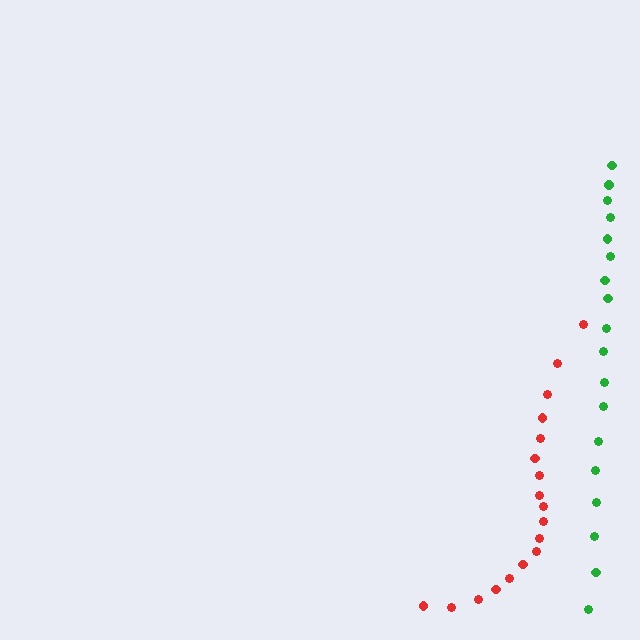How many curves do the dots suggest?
There are 2 distinct paths.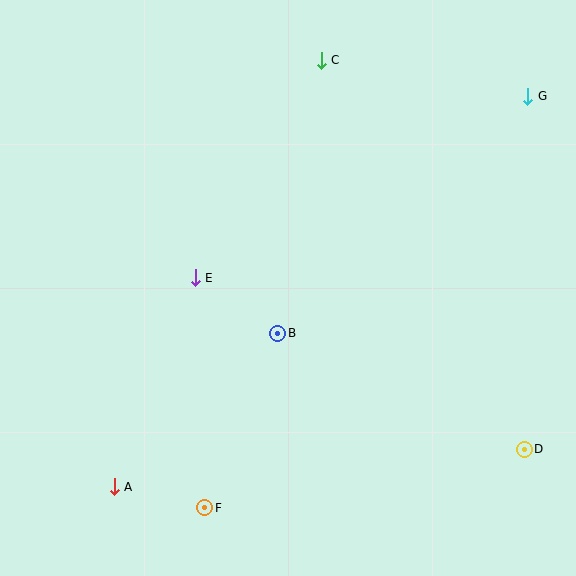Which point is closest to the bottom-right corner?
Point D is closest to the bottom-right corner.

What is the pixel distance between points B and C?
The distance between B and C is 276 pixels.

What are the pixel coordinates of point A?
Point A is at (114, 487).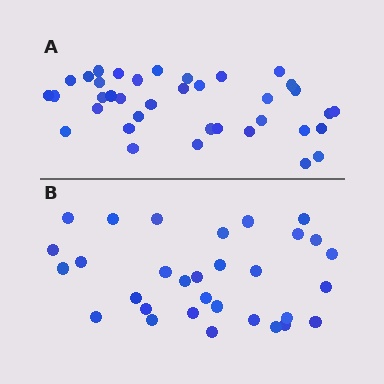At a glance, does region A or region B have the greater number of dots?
Region A (the top region) has more dots.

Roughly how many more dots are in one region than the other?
Region A has about 6 more dots than region B.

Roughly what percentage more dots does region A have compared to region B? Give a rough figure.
About 20% more.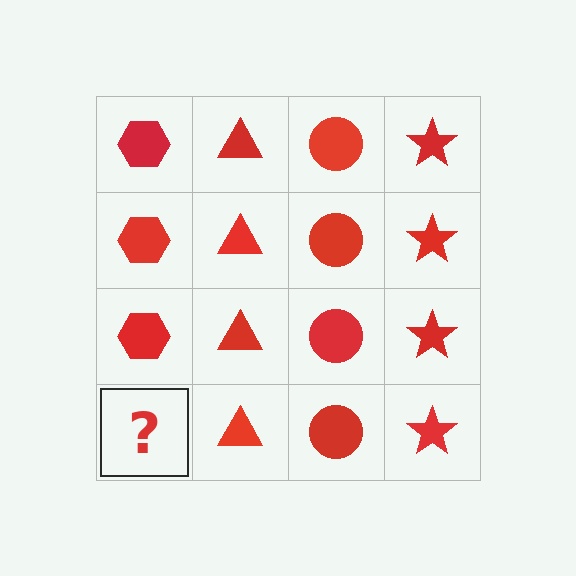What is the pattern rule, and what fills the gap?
The rule is that each column has a consistent shape. The gap should be filled with a red hexagon.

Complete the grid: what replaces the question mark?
The question mark should be replaced with a red hexagon.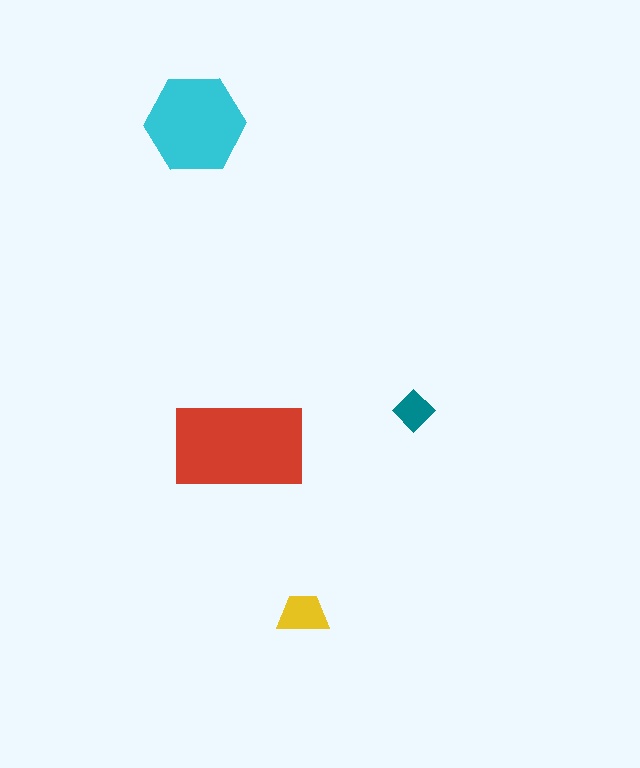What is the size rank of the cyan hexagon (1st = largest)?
2nd.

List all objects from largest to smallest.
The red rectangle, the cyan hexagon, the yellow trapezoid, the teal diamond.